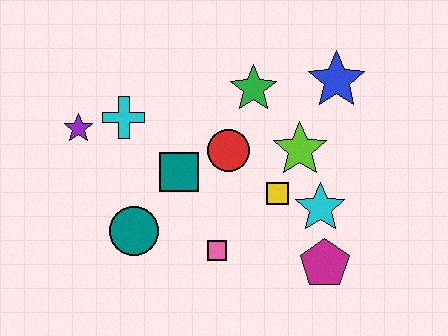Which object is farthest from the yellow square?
The purple star is farthest from the yellow square.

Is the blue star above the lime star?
Yes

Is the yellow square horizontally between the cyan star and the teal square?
Yes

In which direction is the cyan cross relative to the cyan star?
The cyan cross is to the left of the cyan star.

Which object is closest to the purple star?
The cyan cross is closest to the purple star.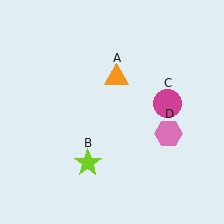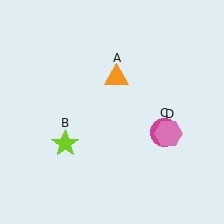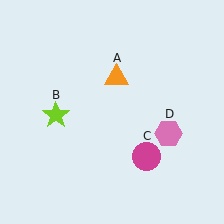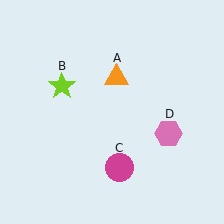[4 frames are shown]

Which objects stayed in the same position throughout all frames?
Orange triangle (object A) and pink hexagon (object D) remained stationary.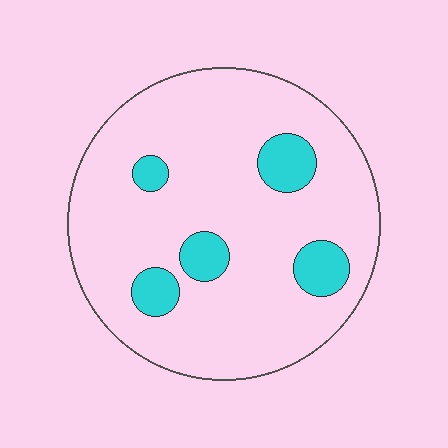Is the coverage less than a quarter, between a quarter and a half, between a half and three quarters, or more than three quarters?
Less than a quarter.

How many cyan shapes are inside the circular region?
5.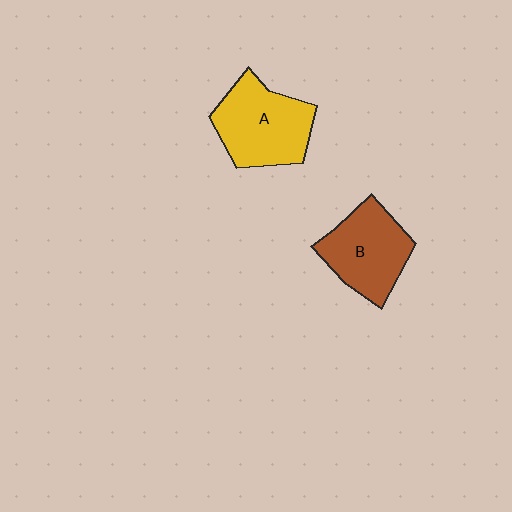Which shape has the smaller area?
Shape B (brown).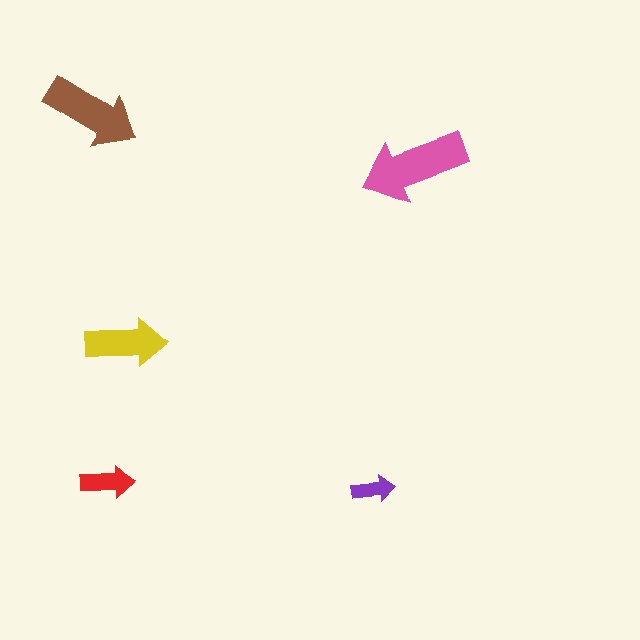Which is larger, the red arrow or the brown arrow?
The brown one.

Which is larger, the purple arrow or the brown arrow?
The brown one.